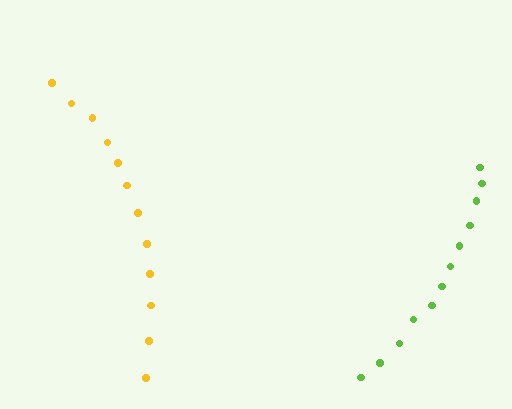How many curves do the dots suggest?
There are 2 distinct paths.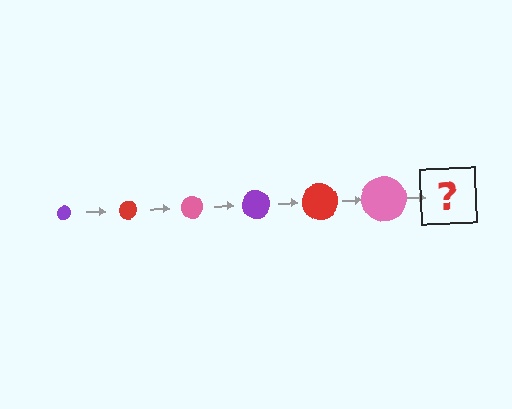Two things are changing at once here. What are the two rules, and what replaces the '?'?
The two rules are that the circle grows larger each step and the color cycles through purple, red, and pink. The '?' should be a purple circle, larger than the previous one.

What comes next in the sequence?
The next element should be a purple circle, larger than the previous one.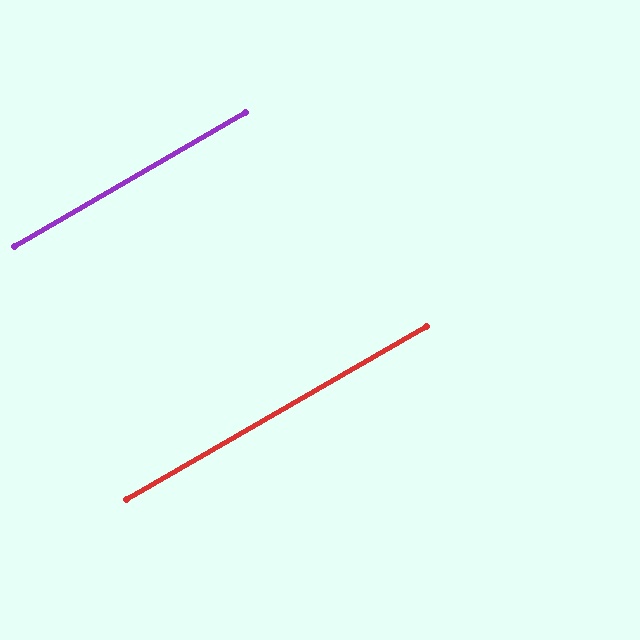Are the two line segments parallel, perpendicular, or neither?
Parallel — their directions differ by only 0.1°.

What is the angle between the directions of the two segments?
Approximately 0 degrees.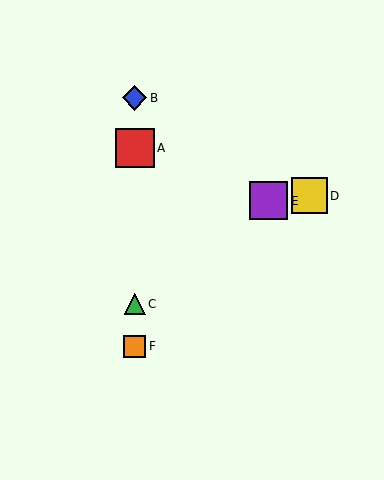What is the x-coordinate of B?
Object B is at x≈135.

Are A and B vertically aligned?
Yes, both are at x≈135.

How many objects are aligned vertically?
4 objects (A, B, C, F) are aligned vertically.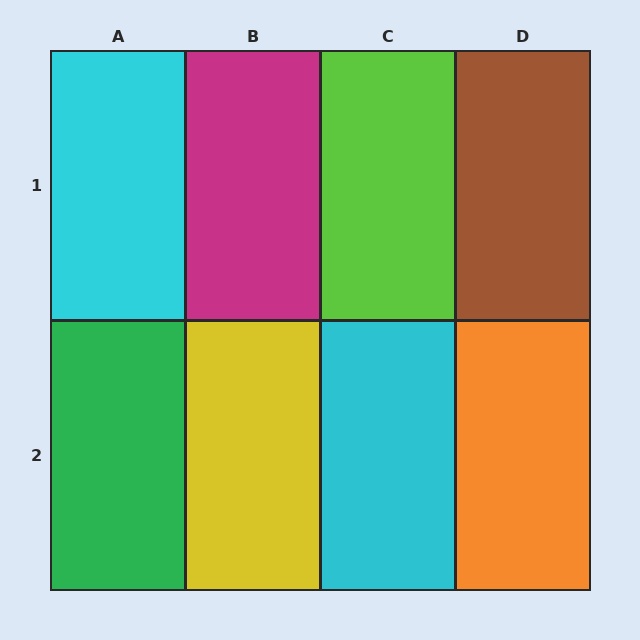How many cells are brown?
1 cell is brown.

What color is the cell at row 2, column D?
Orange.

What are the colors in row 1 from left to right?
Cyan, magenta, lime, brown.